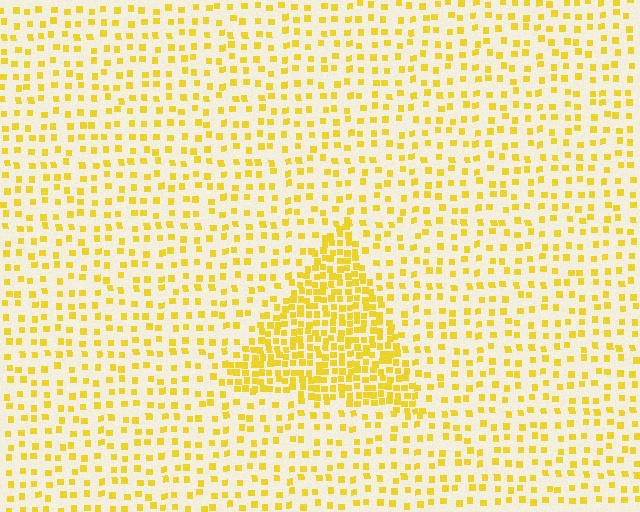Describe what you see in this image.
The image contains small yellow elements arranged at two different densities. A triangle-shaped region is visible where the elements are more densely packed than the surrounding area.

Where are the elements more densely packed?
The elements are more densely packed inside the triangle boundary.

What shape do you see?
I see a triangle.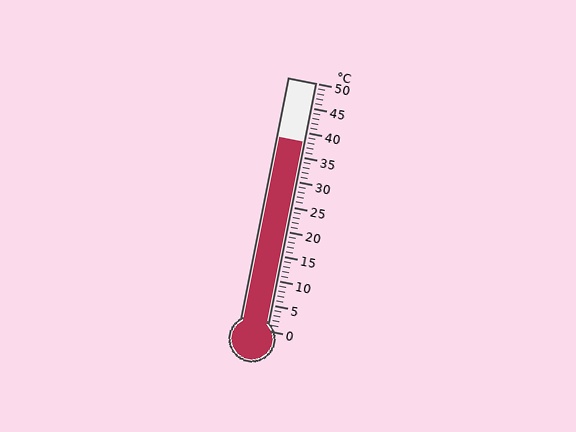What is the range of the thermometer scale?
The thermometer scale ranges from 0°C to 50°C.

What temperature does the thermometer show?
The thermometer shows approximately 38°C.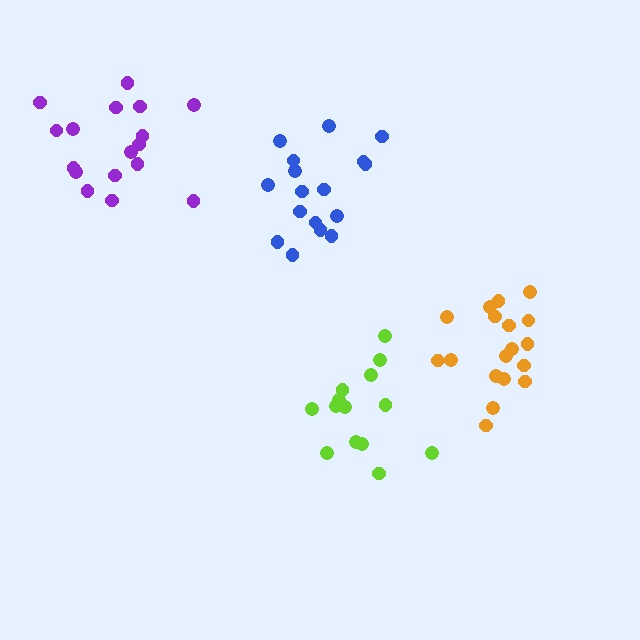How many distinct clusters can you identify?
There are 4 distinct clusters.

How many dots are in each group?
Group 1: 17 dots, Group 2: 14 dots, Group 3: 18 dots, Group 4: 17 dots (66 total).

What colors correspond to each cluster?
The clusters are colored: blue, lime, orange, purple.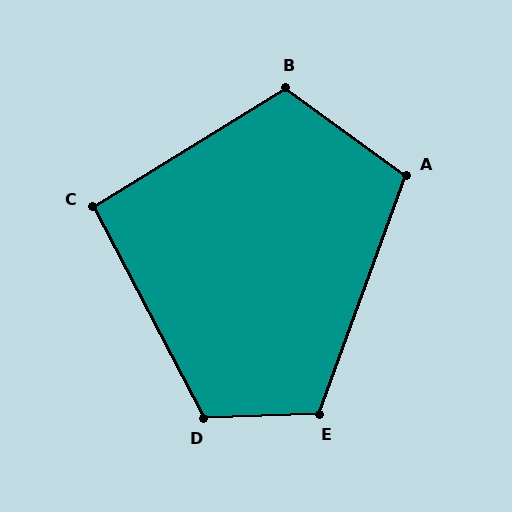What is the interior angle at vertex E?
Approximately 112 degrees (obtuse).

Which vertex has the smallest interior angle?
C, at approximately 94 degrees.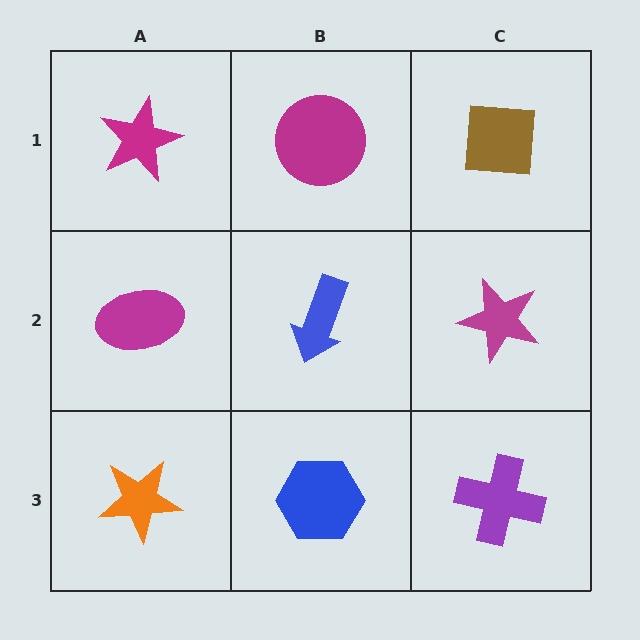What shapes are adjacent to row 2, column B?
A magenta circle (row 1, column B), a blue hexagon (row 3, column B), a magenta ellipse (row 2, column A), a magenta star (row 2, column C).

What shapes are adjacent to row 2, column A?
A magenta star (row 1, column A), an orange star (row 3, column A), a blue arrow (row 2, column B).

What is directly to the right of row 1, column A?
A magenta circle.